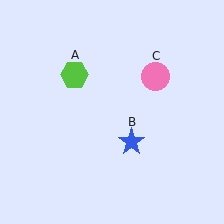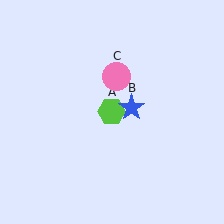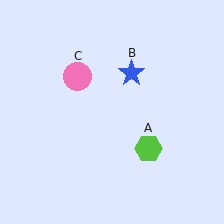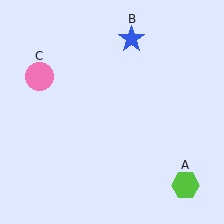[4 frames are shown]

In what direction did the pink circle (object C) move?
The pink circle (object C) moved left.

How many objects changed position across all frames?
3 objects changed position: lime hexagon (object A), blue star (object B), pink circle (object C).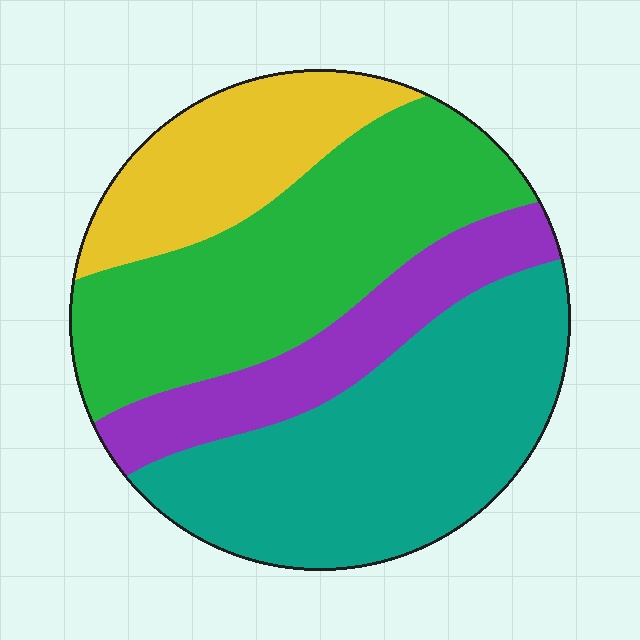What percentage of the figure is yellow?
Yellow takes up about one sixth (1/6) of the figure.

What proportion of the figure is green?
Green covers about 30% of the figure.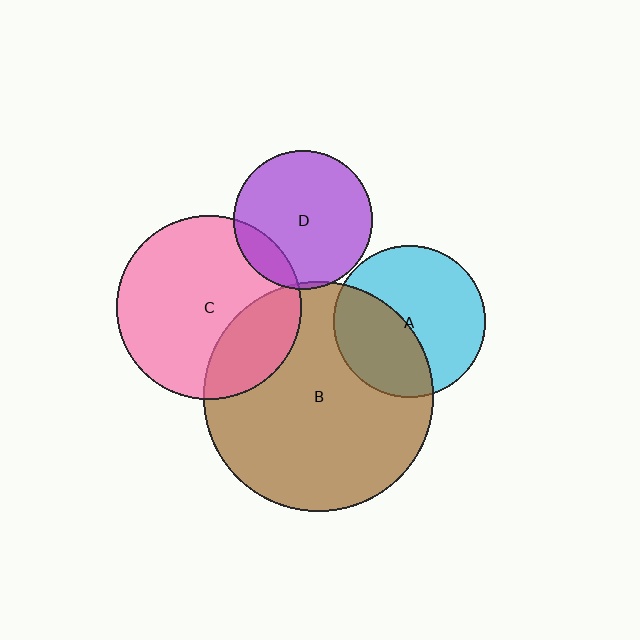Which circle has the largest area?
Circle B (brown).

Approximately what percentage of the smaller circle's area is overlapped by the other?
Approximately 15%.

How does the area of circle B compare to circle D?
Approximately 2.8 times.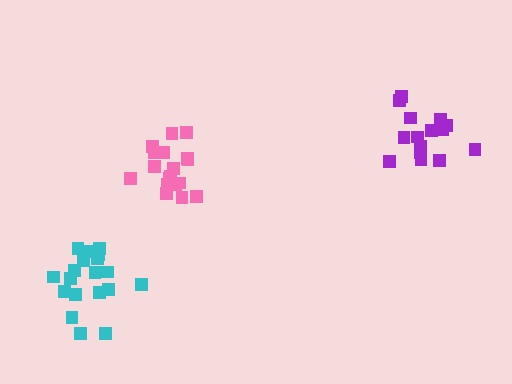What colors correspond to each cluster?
The clusters are colored: pink, purple, cyan.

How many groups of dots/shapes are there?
There are 3 groups.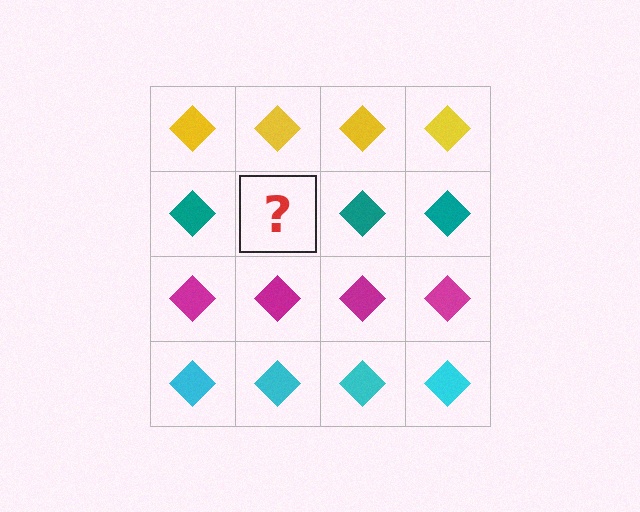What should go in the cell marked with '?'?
The missing cell should contain a teal diamond.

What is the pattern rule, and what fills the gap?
The rule is that each row has a consistent color. The gap should be filled with a teal diamond.